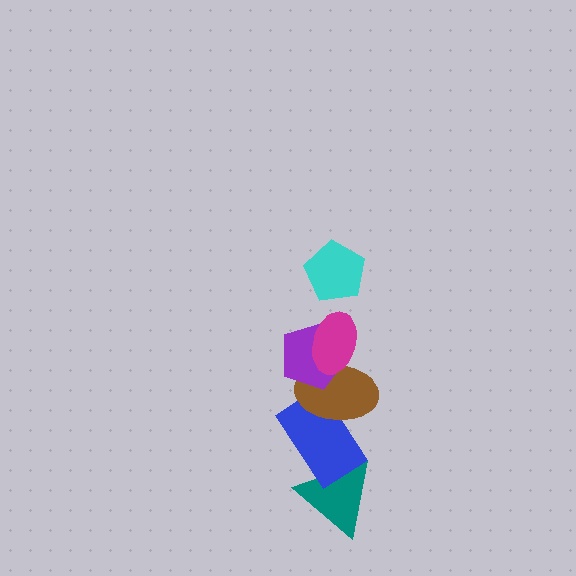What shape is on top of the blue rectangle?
The brown ellipse is on top of the blue rectangle.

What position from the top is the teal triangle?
The teal triangle is 6th from the top.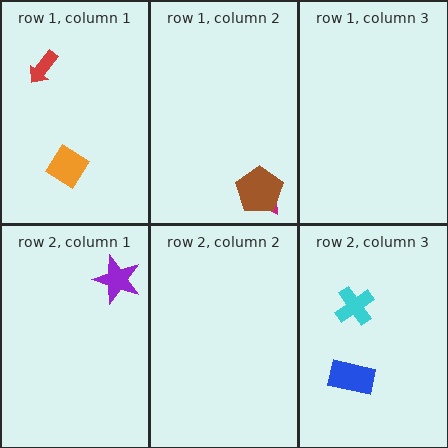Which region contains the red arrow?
The row 1, column 1 region.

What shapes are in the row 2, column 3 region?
The blue rectangle, the cyan cross.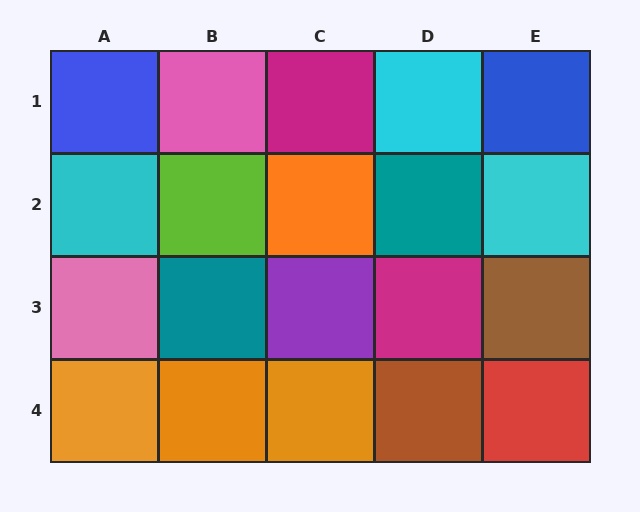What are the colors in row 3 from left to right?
Pink, teal, purple, magenta, brown.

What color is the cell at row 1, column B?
Pink.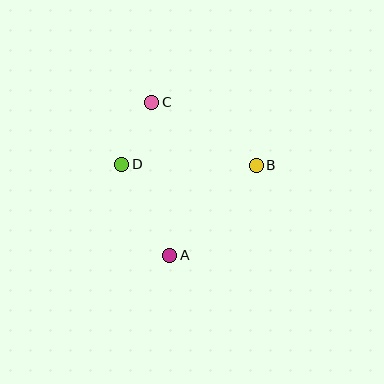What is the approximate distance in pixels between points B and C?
The distance between B and C is approximately 122 pixels.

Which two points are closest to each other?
Points C and D are closest to each other.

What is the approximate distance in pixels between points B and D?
The distance between B and D is approximately 135 pixels.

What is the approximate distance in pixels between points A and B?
The distance between A and B is approximately 125 pixels.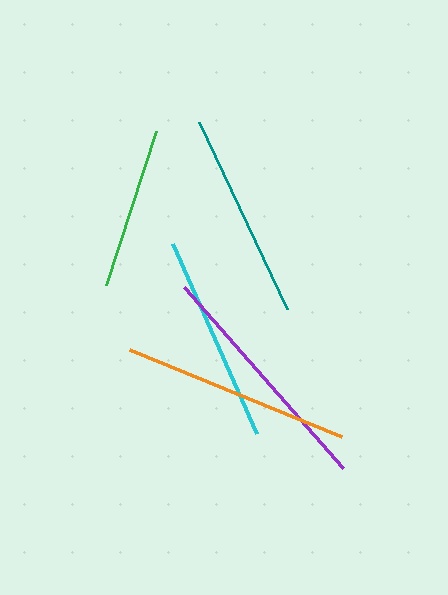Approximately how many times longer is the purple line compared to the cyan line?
The purple line is approximately 1.2 times the length of the cyan line.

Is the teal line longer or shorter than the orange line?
The orange line is longer than the teal line.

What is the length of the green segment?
The green segment is approximately 162 pixels long.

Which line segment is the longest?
The purple line is the longest at approximately 241 pixels.